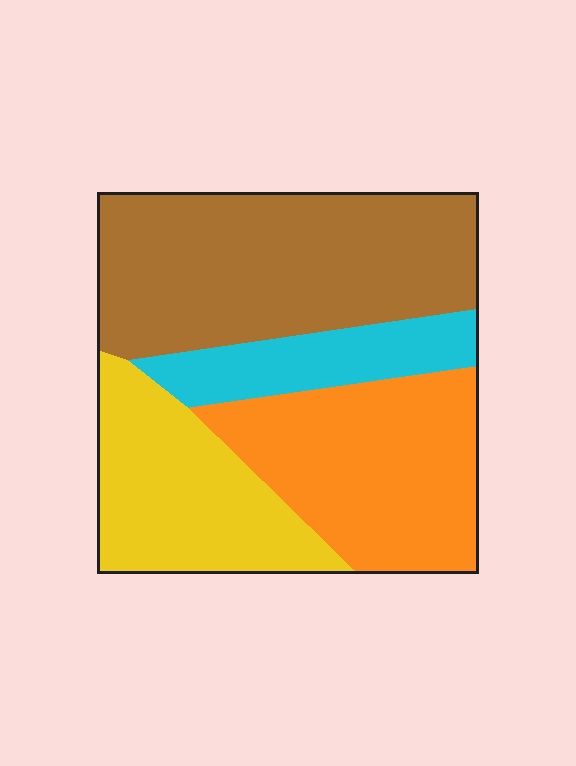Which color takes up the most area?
Brown, at roughly 40%.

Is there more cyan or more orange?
Orange.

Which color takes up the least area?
Cyan, at roughly 10%.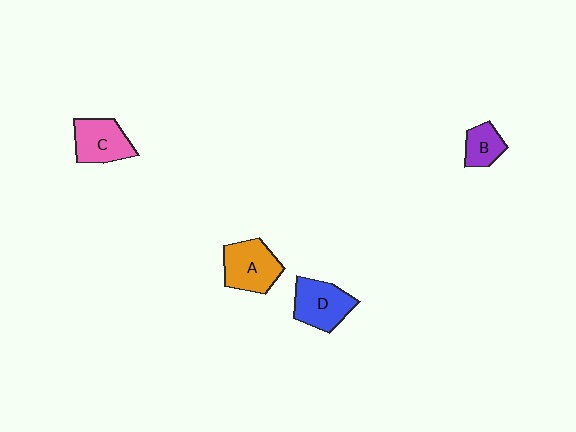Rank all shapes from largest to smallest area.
From largest to smallest: A (orange), D (blue), C (pink), B (purple).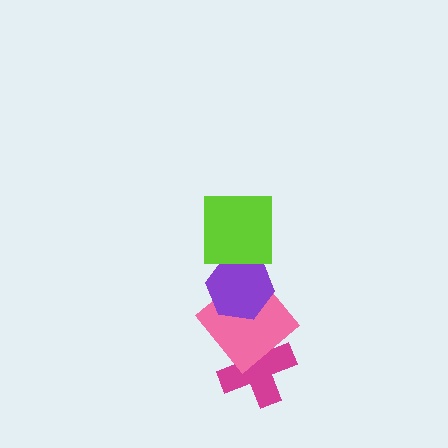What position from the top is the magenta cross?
The magenta cross is 4th from the top.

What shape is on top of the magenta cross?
The pink diamond is on top of the magenta cross.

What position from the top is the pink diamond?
The pink diamond is 3rd from the top.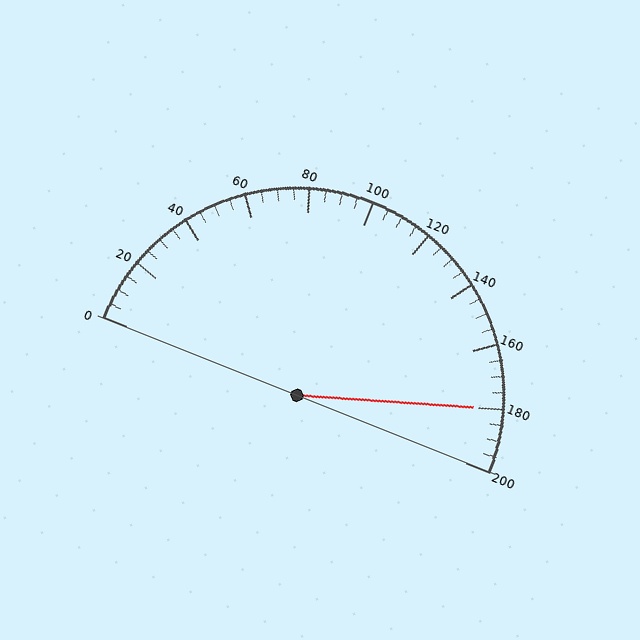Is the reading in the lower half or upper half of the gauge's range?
The reading is in the upper half of the range (0 to 200).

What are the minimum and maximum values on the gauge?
The gauge ranges from 0 to 200.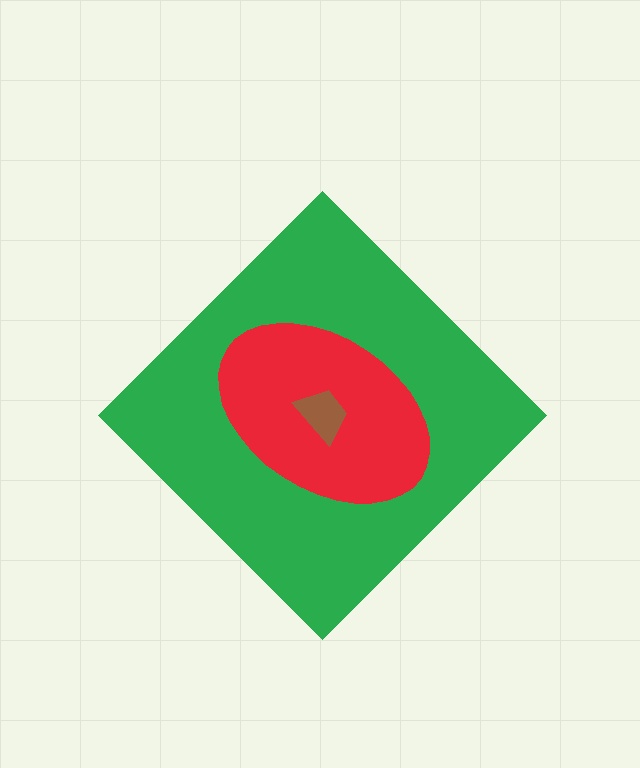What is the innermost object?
The brown trapezoid.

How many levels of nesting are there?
3.